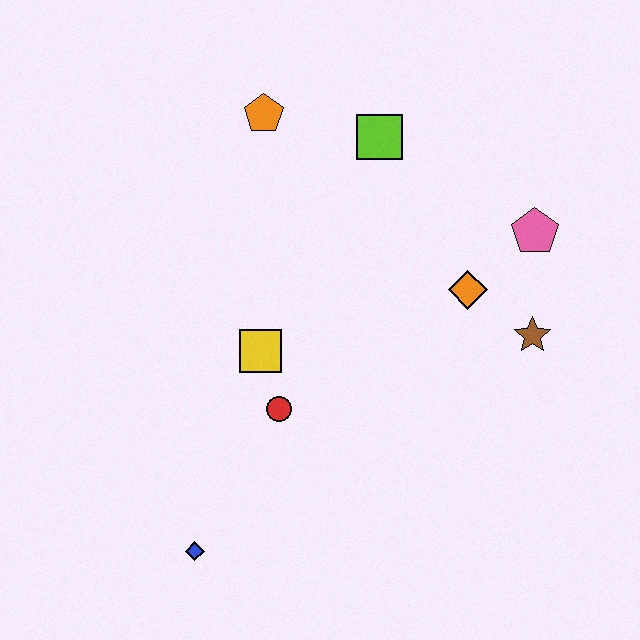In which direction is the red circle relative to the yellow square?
The red circle is below the yellow square.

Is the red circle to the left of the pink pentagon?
Yes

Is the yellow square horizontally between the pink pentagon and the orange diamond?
No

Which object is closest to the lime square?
The orange pentagon is closest to the lime square.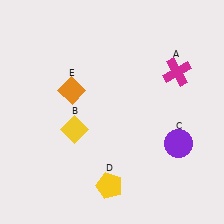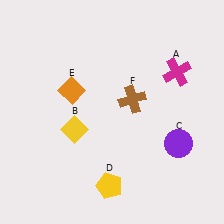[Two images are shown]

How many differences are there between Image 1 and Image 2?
There is 1 difference between the two images.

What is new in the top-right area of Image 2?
A brown cross (F) was added in the top-right area of Image 2.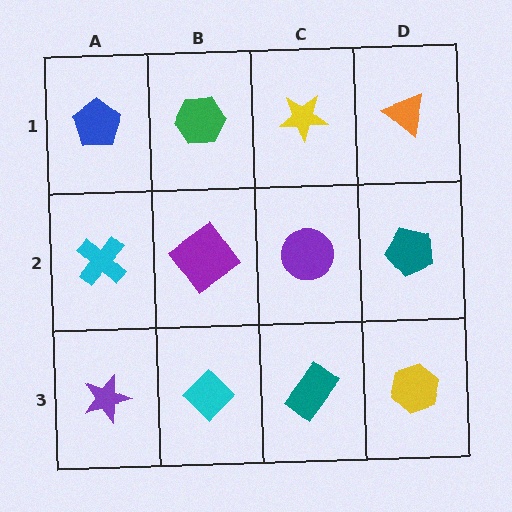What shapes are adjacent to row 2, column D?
An orange triangle (row 1, column D), a yellow hexagon (row 3, column D), a purple circle (row 2, column C).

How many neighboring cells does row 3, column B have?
3.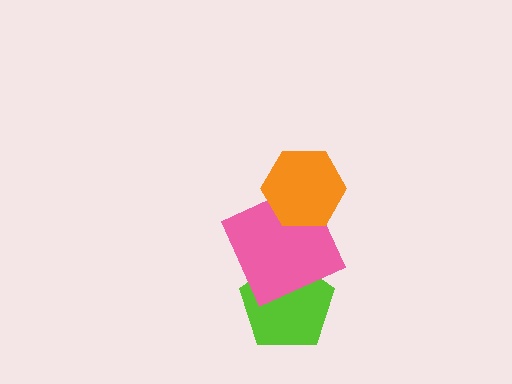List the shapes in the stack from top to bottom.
From top to bottom: the orange hexagon, the pink square, the lime pentagon.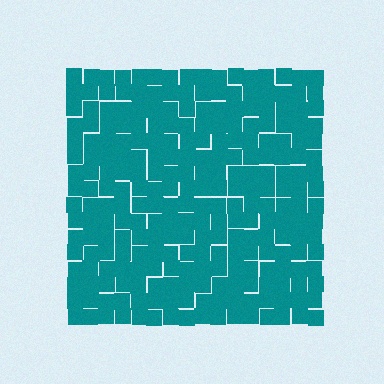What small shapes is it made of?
It is made of small squares.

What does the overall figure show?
The overall figure shows a square.